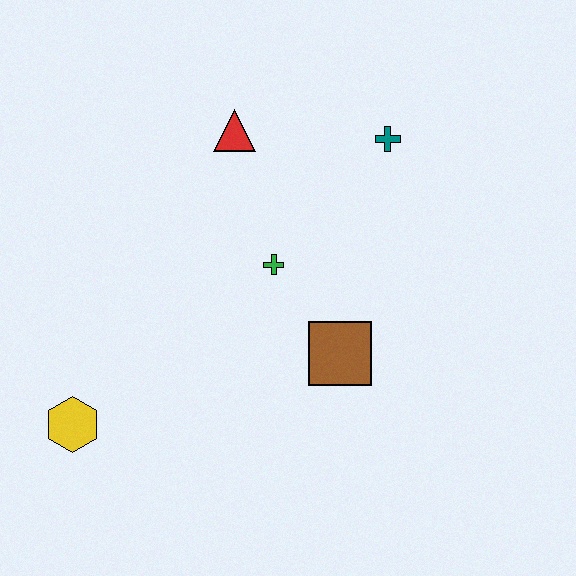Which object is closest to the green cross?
The brown square is closest to the green cross.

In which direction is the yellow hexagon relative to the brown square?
The yellow hexagon is to the left of the brown square.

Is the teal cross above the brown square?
Yes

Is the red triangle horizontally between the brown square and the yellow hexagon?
Yes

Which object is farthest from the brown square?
The yellow hexagon is farthest from the brown square.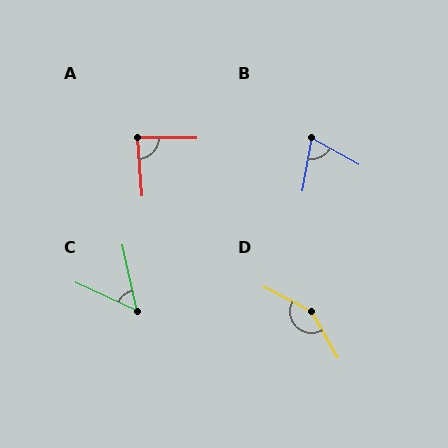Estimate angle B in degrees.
Approximately 71 degrees.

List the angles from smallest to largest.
C (53°), B (71°), A (85°), D (147°).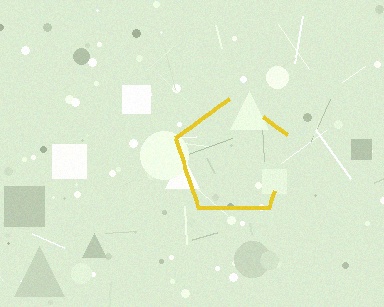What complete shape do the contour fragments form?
The contour fragments form a pentagon.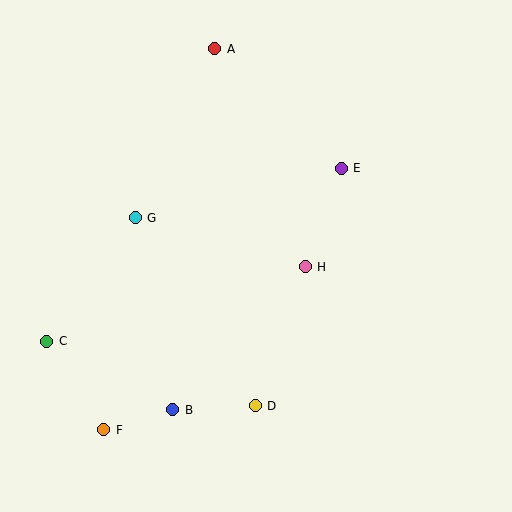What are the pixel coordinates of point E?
Point E is at (341, 168).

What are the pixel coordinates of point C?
Point C is at (47, 341).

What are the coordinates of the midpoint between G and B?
The midpoint between G and B is at (154, 314).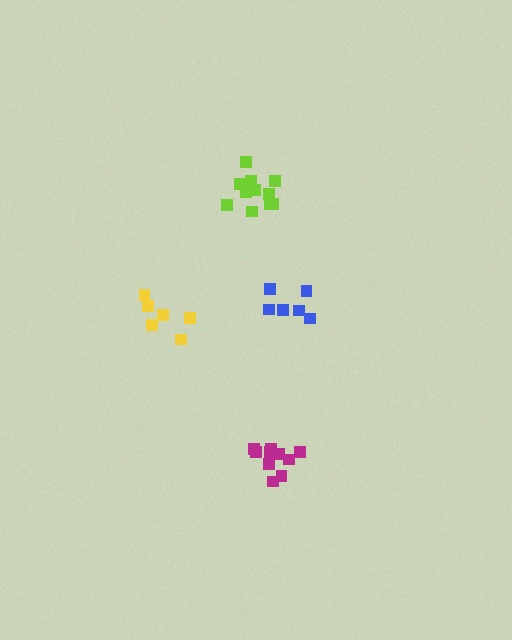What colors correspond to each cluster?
The clusters are colored: blue, magenta, yellow, lime.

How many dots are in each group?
Group 1: 6 dots, Group 2: 10 dots, Group 3: 6 dots, Group 4: 11 dots (33 total).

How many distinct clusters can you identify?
There are 4 distinct clusters.